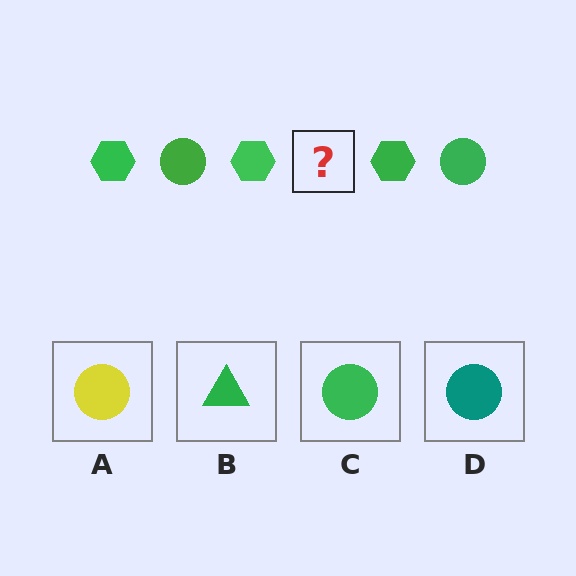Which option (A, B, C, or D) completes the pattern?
C.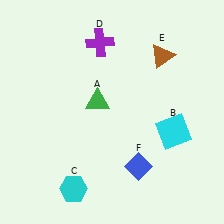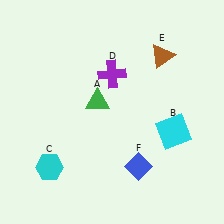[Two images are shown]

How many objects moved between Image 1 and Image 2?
2 objects moved between the two images.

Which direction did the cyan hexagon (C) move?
The cyan hexagon (C) moved left.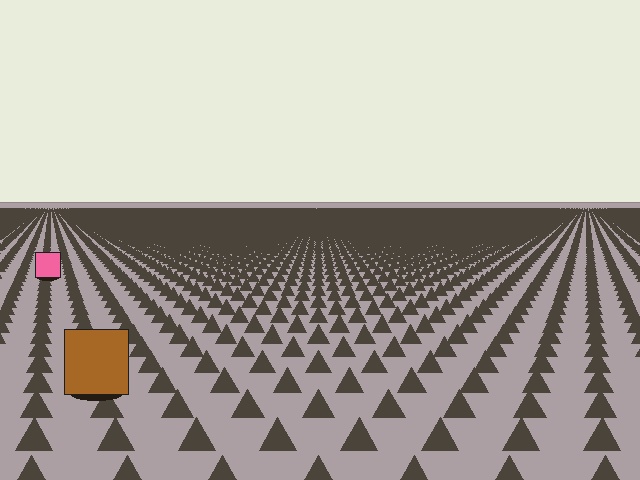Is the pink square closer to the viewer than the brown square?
No. The brown square is closer — you can tell from the texture gradient: the ground texture is coarser near it.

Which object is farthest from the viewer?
The pink square is farthest from the viewer. It appears smaller and the ground texture around it is denser.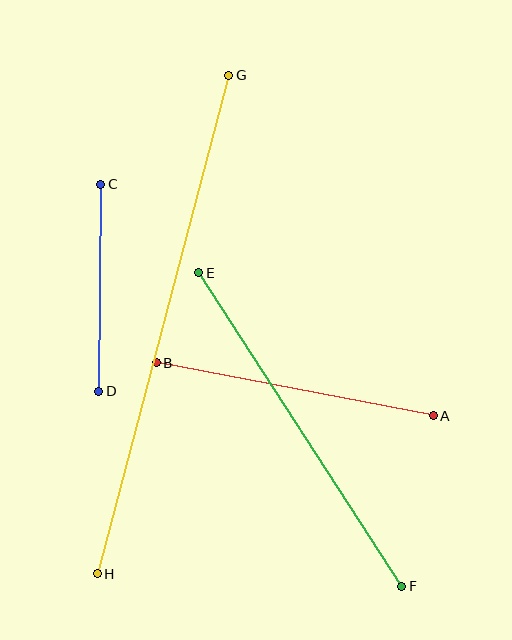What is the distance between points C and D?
The distance is approximately 207 pixels.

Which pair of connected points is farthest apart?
Points G and H are farthest apart.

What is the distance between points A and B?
The distance is approximately 282 pixels.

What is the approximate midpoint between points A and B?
The midpoint is at approximately (295, 389) pixels.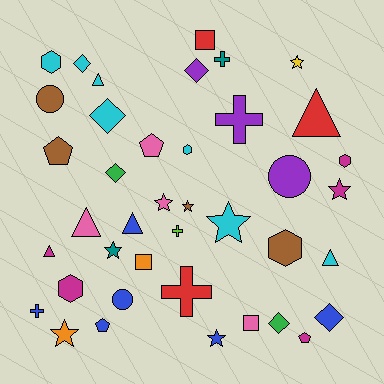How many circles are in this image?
There are 3 circles.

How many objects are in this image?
There are 40 objects.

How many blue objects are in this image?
There are 6 blue objects.